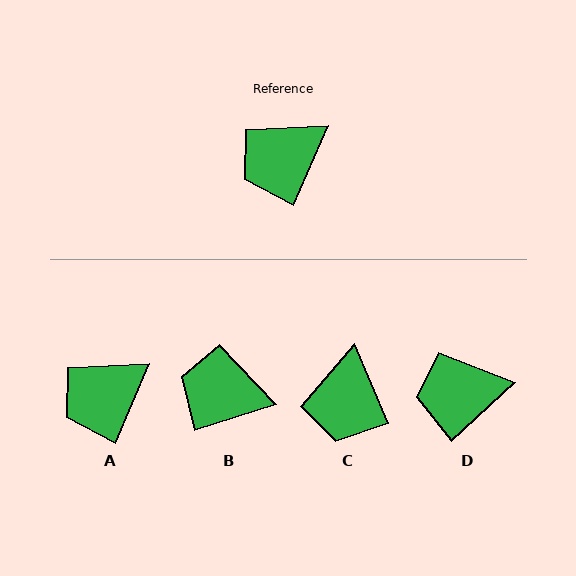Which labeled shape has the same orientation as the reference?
A.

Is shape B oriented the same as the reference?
No, it is off by about 49 degrees.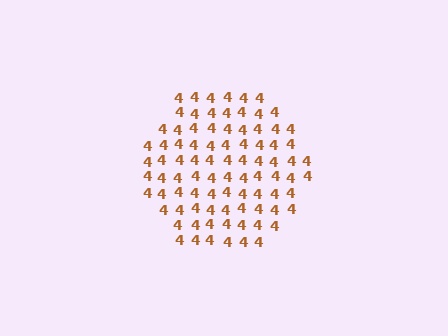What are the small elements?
The small elements are digit 4's.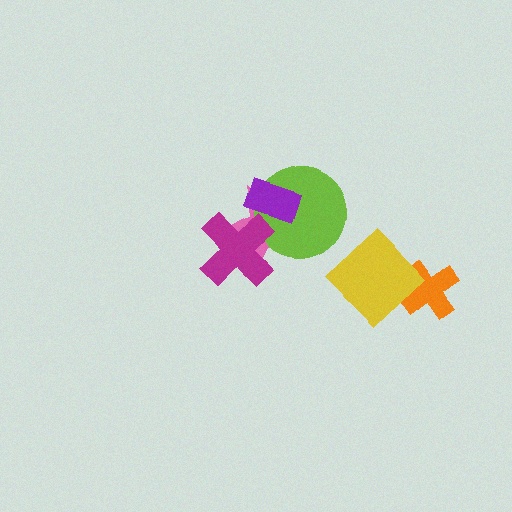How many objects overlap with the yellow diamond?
1 object overlaps with the yellow diamond.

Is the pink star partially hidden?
Yes, it is partially covered by another shape.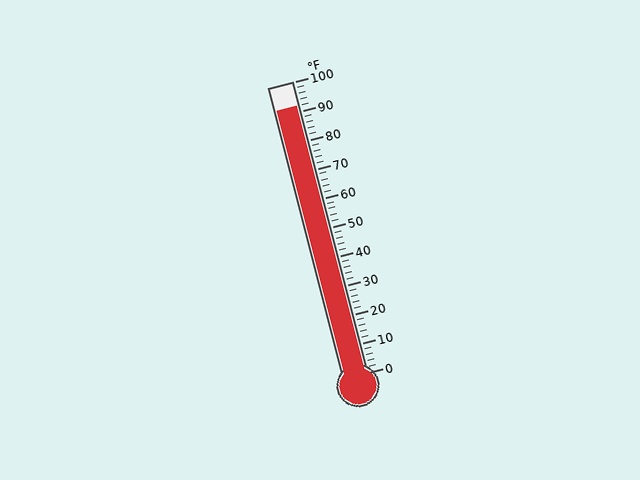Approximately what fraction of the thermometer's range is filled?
The thermometer is filled to approximately 90% of its range.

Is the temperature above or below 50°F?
The temperature is above 50°F.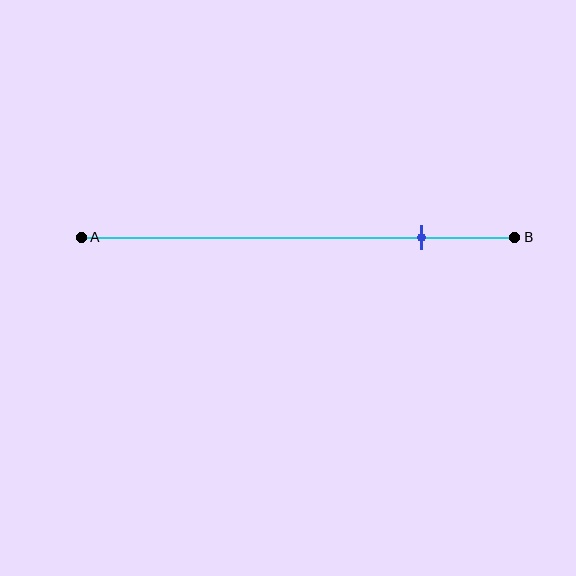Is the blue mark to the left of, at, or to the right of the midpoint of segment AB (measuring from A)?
The blue mark is to the right of the midpoint of segment AB.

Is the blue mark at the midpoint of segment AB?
No, the mark is at about 80% from A, not at the 50% midpoint.